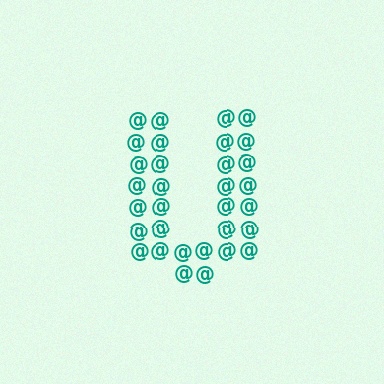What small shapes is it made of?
It is made of small at signs.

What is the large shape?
The large shape is the letter U.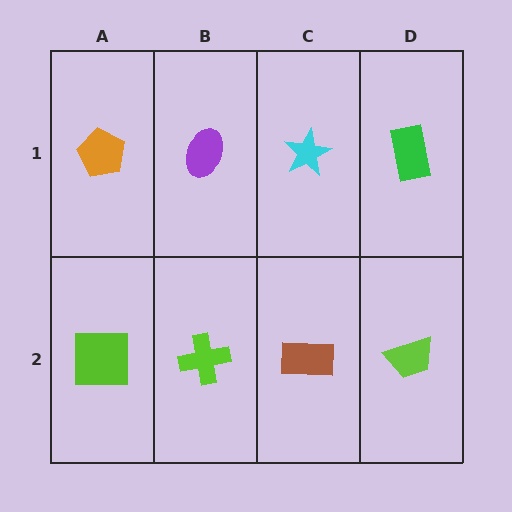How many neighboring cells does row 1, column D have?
2.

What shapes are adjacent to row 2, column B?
A purple ellipse (row 1, column B), a lime square (row 2, column A), a brown rectangle (row 2, column C).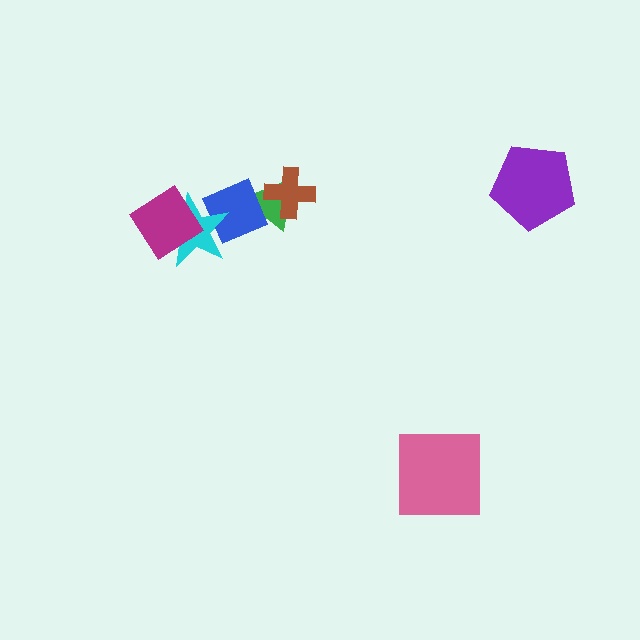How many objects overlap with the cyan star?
2 objects overlap with the cyan star.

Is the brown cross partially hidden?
No, no other shape covers it.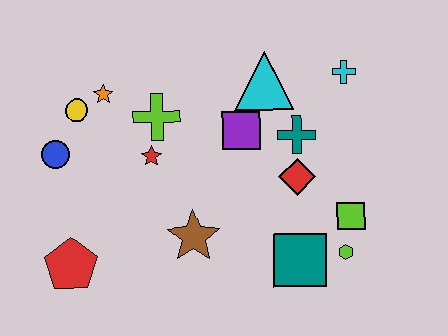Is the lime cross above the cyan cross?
No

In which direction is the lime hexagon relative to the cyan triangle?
The lime hexagon is below the cyan triangle.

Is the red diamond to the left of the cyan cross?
Yes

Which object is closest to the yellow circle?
The orange star is closest to the yellow circle.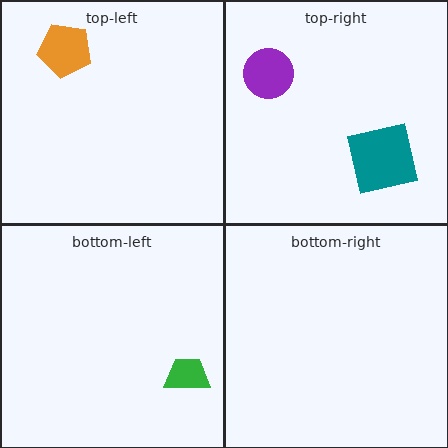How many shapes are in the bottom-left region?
1.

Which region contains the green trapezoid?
The bottom-left region.